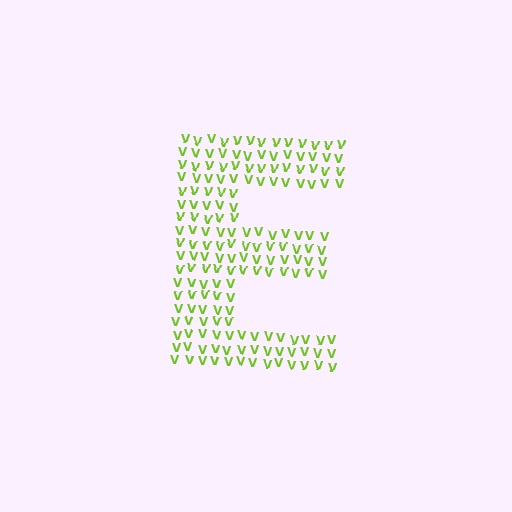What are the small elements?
The small elements are letter V's.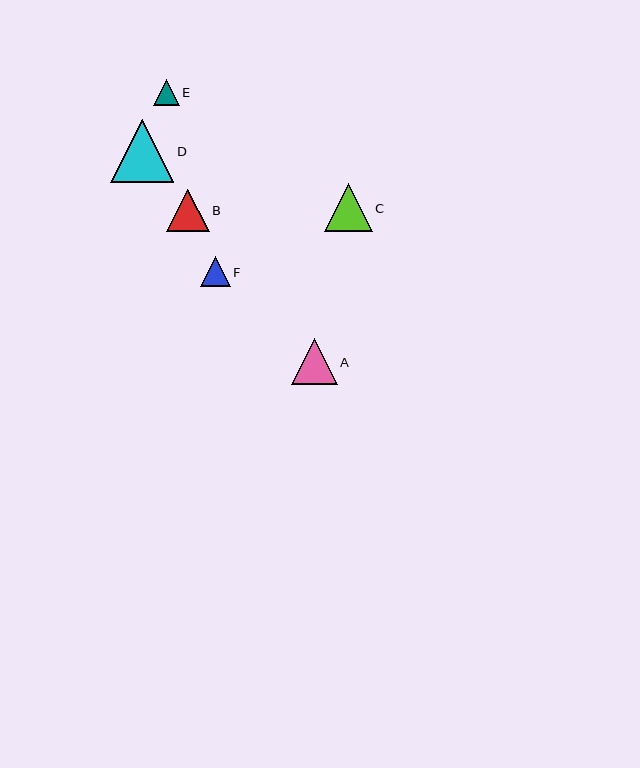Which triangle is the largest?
Triangle D is the largest with a size of approximately 63 pixels.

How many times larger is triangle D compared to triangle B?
Triangle D is approximately 1.5 times the size of triangle B.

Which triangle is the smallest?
Triangle E is the smallest with a size of approximately 26 pixels.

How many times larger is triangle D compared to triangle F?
Triangle D is approximately 2.1 times the size of triangle F.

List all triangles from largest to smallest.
From largest to smallest: D, C, A, B, F, E.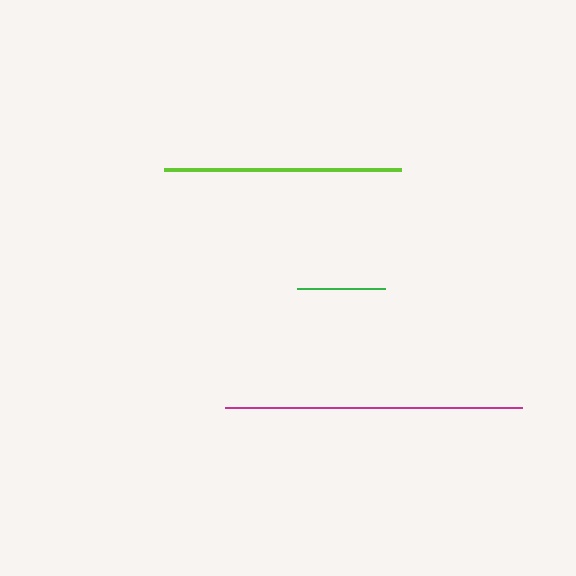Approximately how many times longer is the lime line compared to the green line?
The lime line is approximately 2.7 times the length of the green line.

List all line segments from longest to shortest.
From longest to shortest: magenta, lime, green.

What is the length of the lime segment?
The lime segment is approximately 237 pixels long.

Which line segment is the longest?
The magenta line is the longest at approximately 297 pixels.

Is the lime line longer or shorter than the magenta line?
The magenta line is longer than the lime line.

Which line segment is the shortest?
The green line is the shortest at approximately 88 pixels.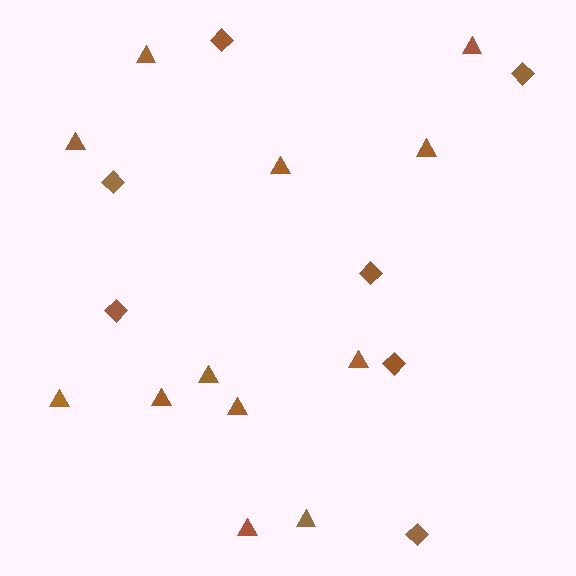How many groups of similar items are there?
There are 2 groups: one group of triangles (12) and one group of diamonds (7).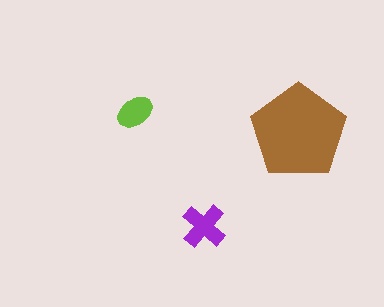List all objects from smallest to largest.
The lime ellipse, the purple cross, the brown pentagon.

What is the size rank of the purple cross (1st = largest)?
2nd.